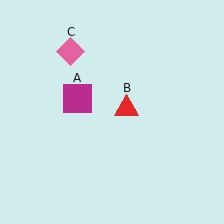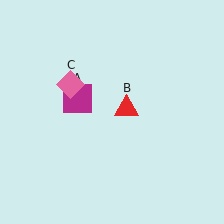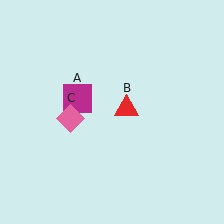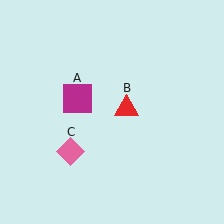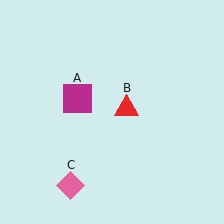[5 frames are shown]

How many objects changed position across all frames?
1 object changed position: pink diamond (object C).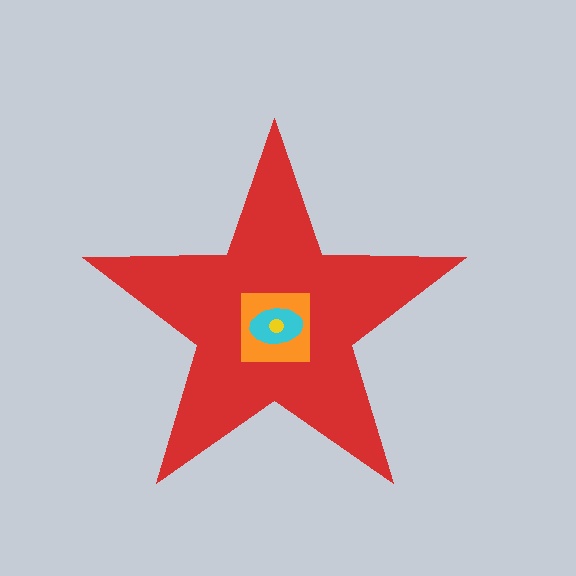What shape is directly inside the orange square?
The cyan ellipse.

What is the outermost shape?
The red star.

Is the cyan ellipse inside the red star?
Yes.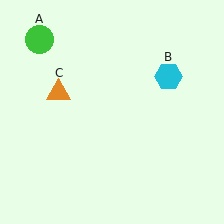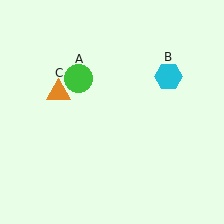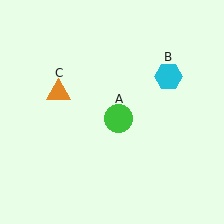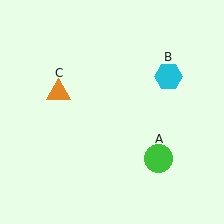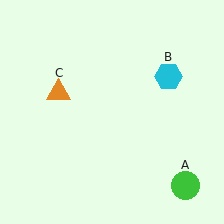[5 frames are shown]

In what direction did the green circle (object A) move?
The green circle (object A) moved down and to the right.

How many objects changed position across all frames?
1 object changed position: green circle (object A).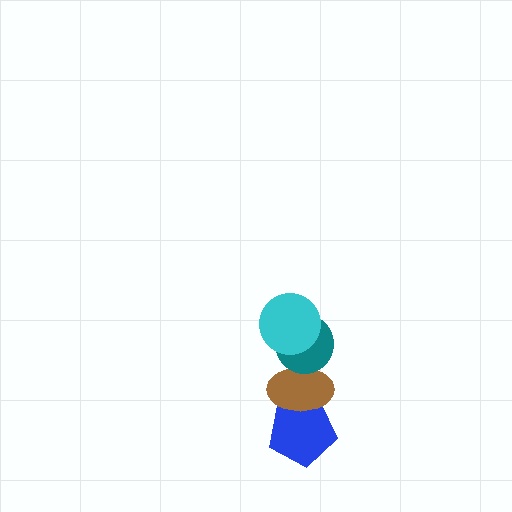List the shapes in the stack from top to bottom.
From top to bottom: the cyan circle, the teal circle, the brown ellipse, the blue pentagon.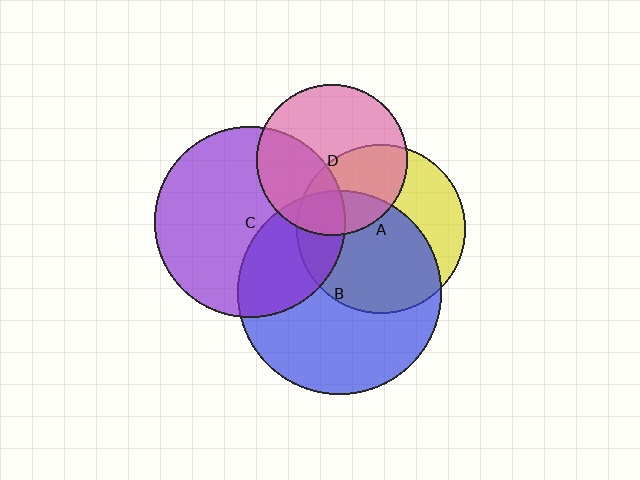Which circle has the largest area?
Circle B (blue).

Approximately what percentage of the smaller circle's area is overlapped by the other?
Approximately 35%.